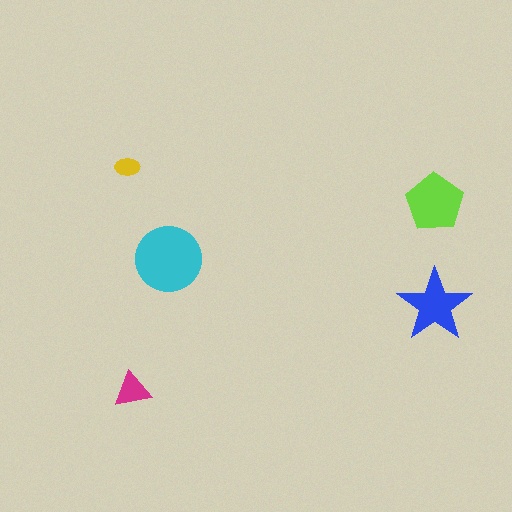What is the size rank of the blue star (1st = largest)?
3rd.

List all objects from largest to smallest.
The cyan circle, the lime pentagon, the blue star, the magenta triangle, the yellow ellipse.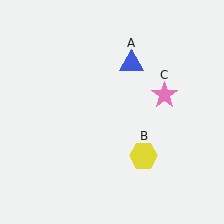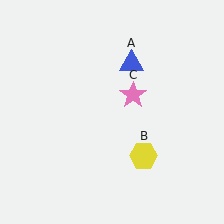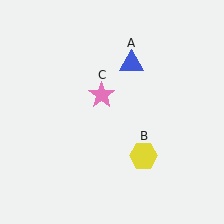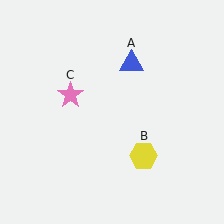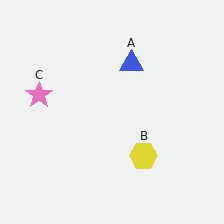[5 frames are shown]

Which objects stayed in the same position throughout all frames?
Blue triangle (object A) and yellow hexagon (object B) remained stationary.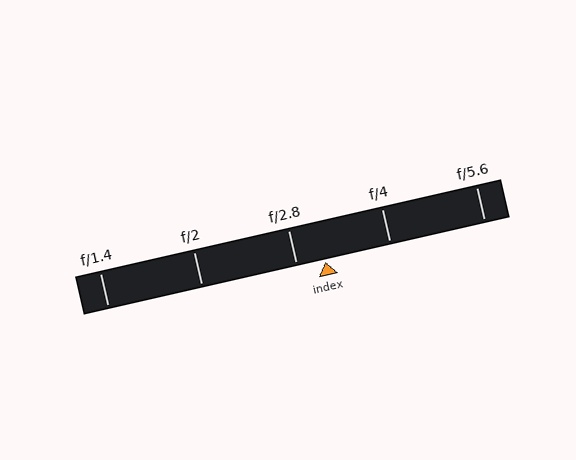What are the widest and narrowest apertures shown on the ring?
The widest aperture shown is f/1.4 and the narrowest is f/5.6.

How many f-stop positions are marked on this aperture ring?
There are 5 f-stop positions marked.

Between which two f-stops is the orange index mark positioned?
The index mark is between f/2.8 and f/4.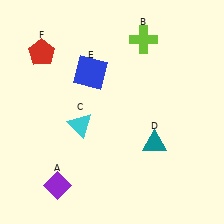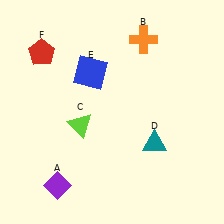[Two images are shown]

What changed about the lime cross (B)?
In Image 1, B is lime. In Image 2, it changed to orange.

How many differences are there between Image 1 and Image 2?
There are 2 differences between the two images.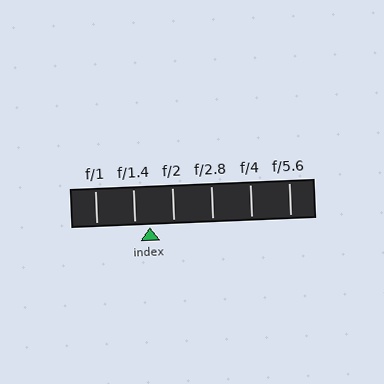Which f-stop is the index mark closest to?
The index mark is closest to f/1.4.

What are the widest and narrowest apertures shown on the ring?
The widest aperture shown is f/1 and the narrowest is f/5.6.